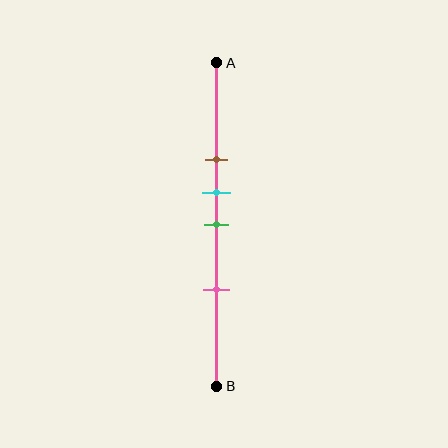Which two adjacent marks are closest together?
The cyan and green marks are the closest adjacent pair.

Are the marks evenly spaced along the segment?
No, the marks are not evenly spaced.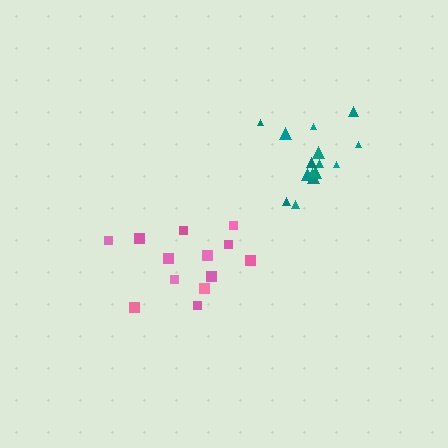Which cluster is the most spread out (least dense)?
Pink.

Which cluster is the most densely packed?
Teal.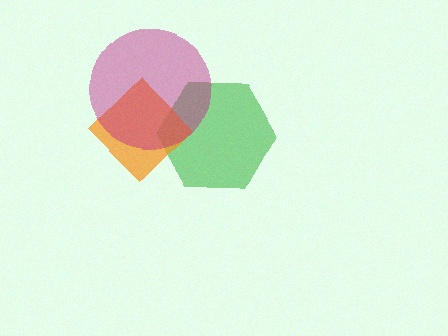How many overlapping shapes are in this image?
There are 3 overlapping shapes in the image.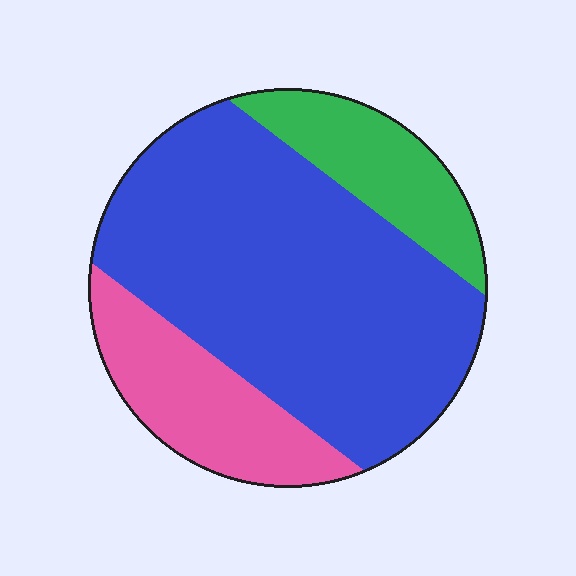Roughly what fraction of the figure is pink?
Pink covers roughly 20% of the figure.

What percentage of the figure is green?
Green covers roughly 15% of the figure.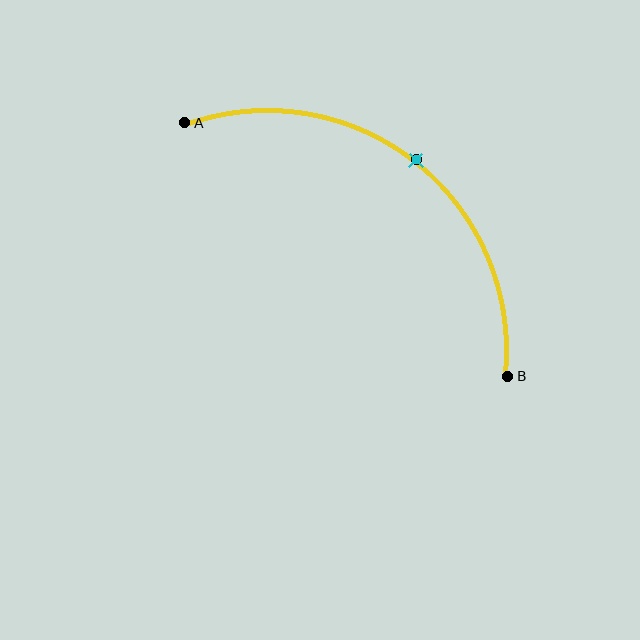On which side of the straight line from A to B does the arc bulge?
The arc bulges above and to the right of the straight line connecting A and B.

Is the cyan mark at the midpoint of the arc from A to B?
Yes. The cyan mark lies on the arc at equal arc-length from both A and B — it is the arc midpoint.